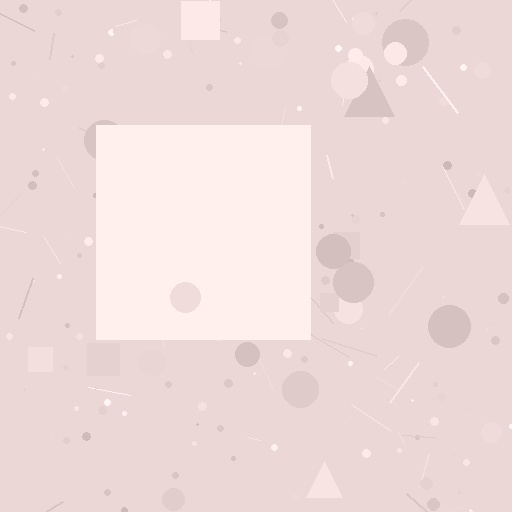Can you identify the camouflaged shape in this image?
The camouflaged shape is a square.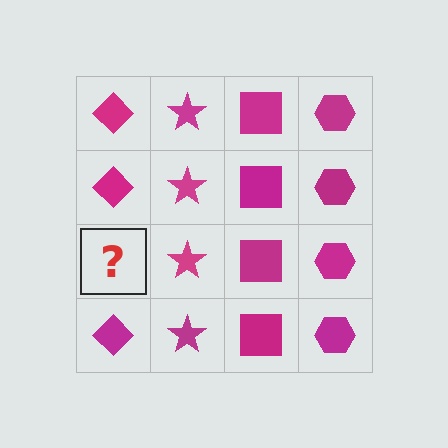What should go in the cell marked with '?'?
The missing cell should contain a magenta diamond.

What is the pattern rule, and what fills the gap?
The rule is that each column has a consistent shape. The gap should be filled with a magenta diamond.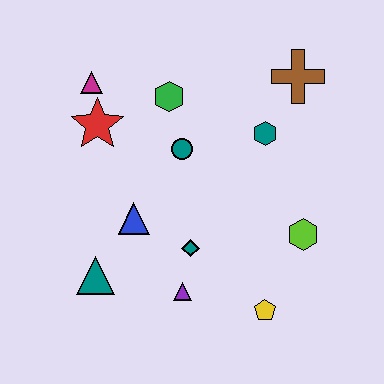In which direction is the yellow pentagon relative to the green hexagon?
The yellow pentagon is below the green hexagon.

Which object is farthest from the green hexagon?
The yellow pentagon is farthest from the green hexagon.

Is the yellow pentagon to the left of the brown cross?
Yes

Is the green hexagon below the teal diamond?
No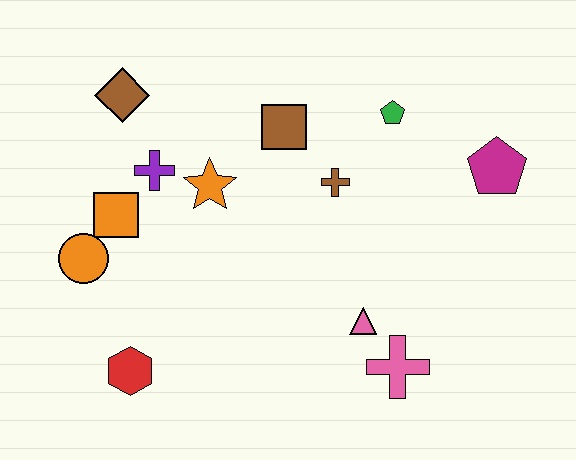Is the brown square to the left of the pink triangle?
Yes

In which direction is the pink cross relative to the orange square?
The pink cross is to the right of the orange square.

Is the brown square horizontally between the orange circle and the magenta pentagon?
Yes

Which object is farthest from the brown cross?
The red hexagon is farthest from the brown cross.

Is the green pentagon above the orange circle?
Yes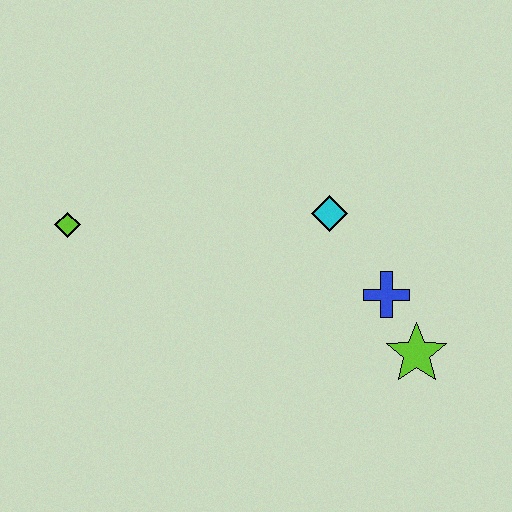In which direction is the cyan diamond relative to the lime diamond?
The cyan diamond is to the right of the lime diamond.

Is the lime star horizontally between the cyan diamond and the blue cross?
No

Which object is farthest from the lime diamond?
The lime star is farthest from the lime diamond.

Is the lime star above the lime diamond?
No